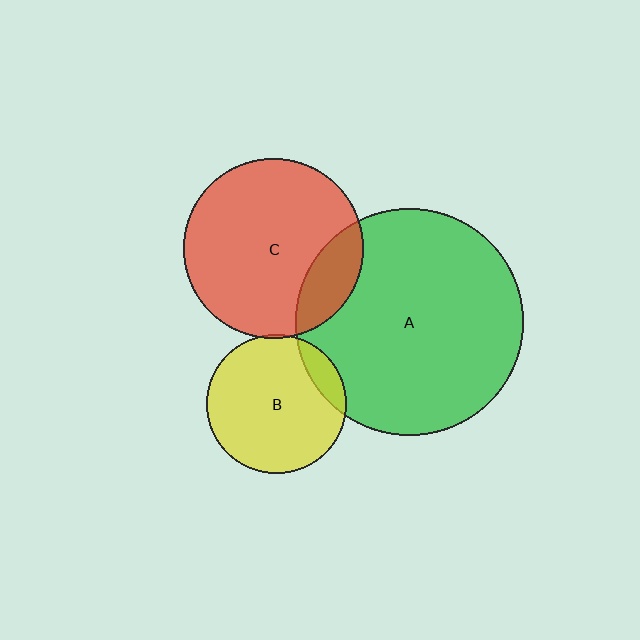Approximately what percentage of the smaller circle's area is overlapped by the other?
Approximately 10%.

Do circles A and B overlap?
Yes.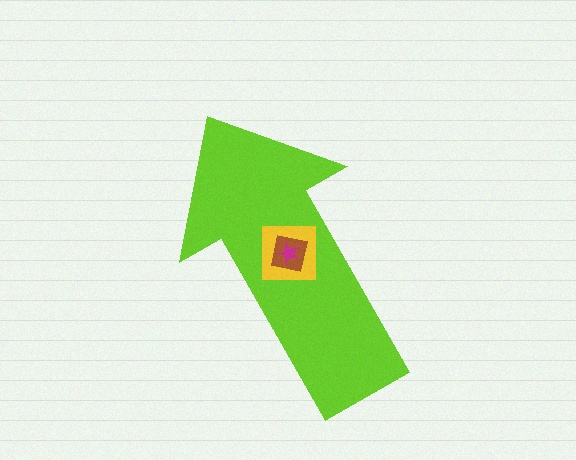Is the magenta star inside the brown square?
Yes.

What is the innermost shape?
The magenta star.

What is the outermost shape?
The lime arrow.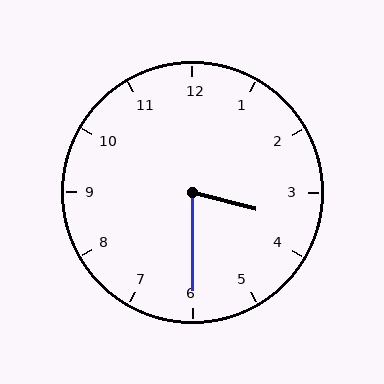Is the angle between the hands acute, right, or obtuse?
It is acute.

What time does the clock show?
3:30.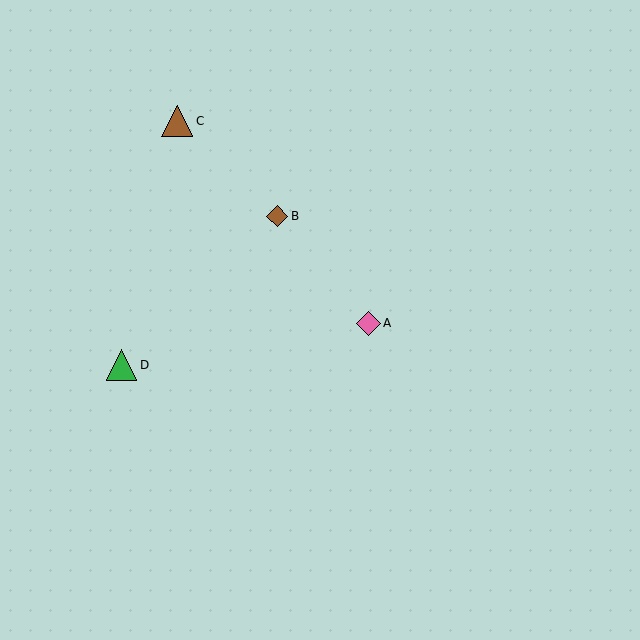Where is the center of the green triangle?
The center of the green triangle is at (122, 365).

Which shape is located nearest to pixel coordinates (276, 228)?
The brown diamond (labeled B) at (277, 216) is nearest to that location.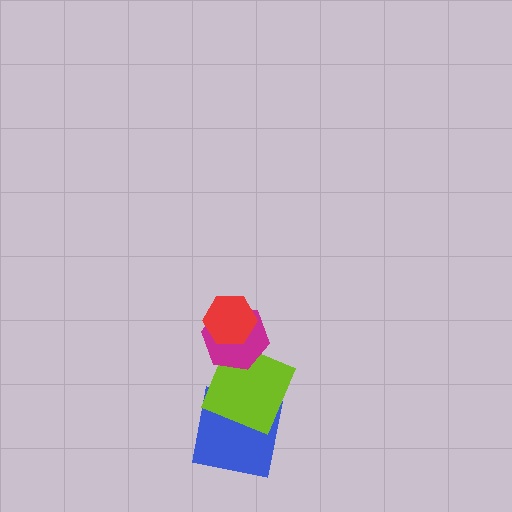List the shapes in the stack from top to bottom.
From top to bottom: the red hexagon, the magenta hexagon, the lime square, the blue square.